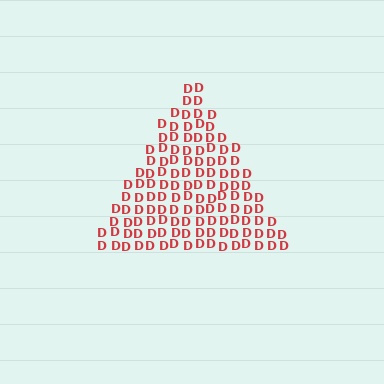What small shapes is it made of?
It is made of small letter D's.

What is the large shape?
The large shape is a triangle.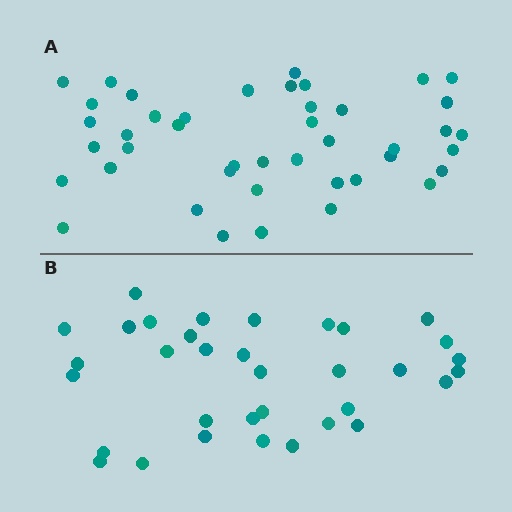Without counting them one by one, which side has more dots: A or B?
Region A (the top region) has more dots.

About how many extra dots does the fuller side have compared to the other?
Region A has roughly 8 or so more dots than region B.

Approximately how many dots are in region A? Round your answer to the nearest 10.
About 40 dots. (The exact count is 43, which rounds to 40.)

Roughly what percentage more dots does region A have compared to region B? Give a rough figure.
About 25% more.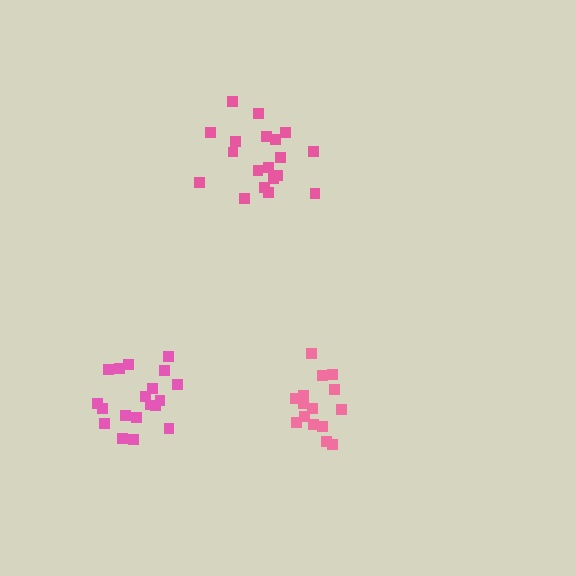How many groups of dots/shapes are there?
There are 3 groups.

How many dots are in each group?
Group 1: 19 dots, Group 2: 19 dots, Group 3: 15 dots (53 total).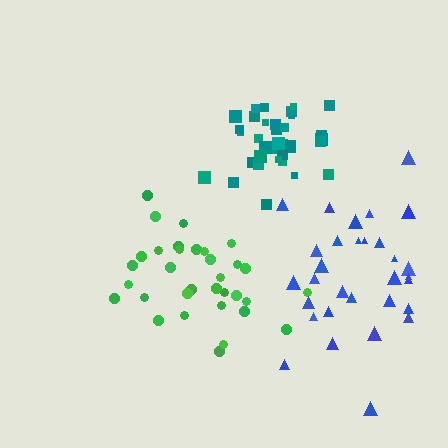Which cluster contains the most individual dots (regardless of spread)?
Teal (34).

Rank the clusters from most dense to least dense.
teal, green, blue.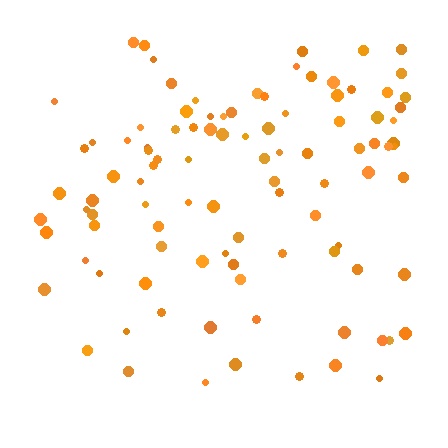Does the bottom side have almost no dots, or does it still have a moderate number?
Still a moderate number, just noticeably fewer than the top.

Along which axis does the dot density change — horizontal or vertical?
Vertical.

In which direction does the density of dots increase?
From bottom to top, with the top side densest.